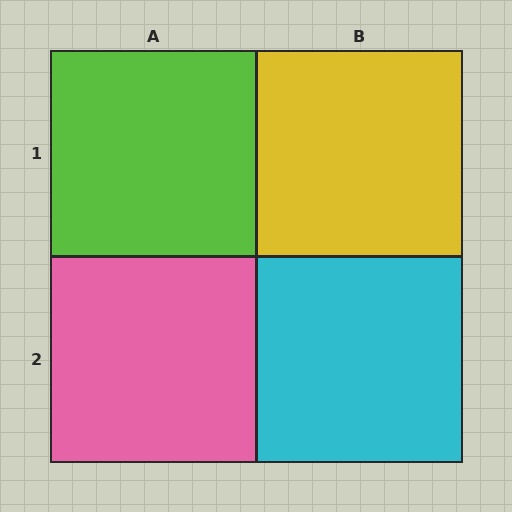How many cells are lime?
1 cell is lime.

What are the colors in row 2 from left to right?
Pink, cyan.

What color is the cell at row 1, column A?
Lime.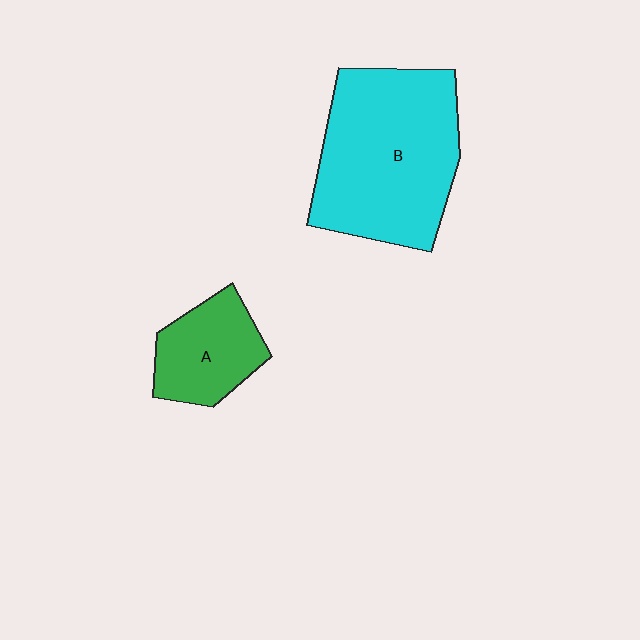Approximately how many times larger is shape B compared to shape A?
Approximately 2.4 times.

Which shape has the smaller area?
Shape A (green).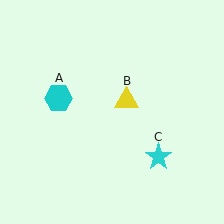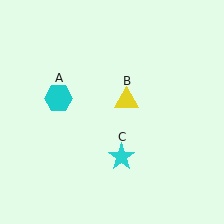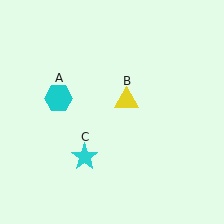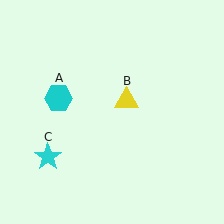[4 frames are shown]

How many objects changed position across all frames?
1 object changed position: cyan star (object C).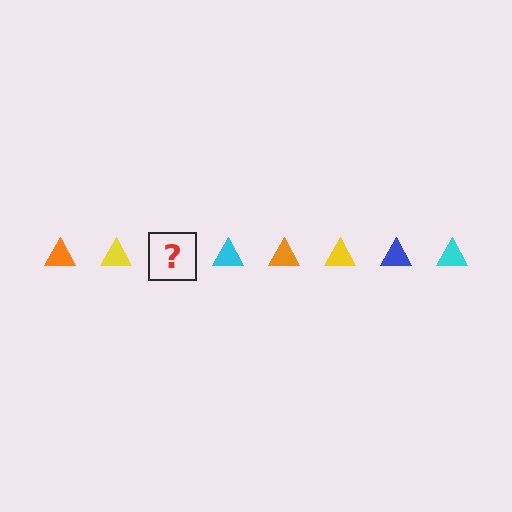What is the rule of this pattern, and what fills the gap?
The rule is that the pattern cycles through orange, yellow, blue, cyan triangles. The gap should be filled with a blue triangle.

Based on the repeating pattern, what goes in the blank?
The blank should be a blue triangle.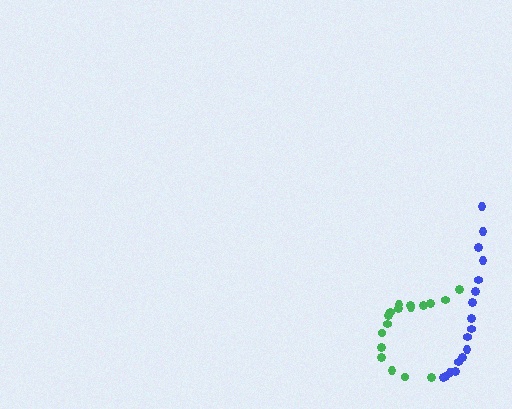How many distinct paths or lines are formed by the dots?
There are 2 distinct paths.